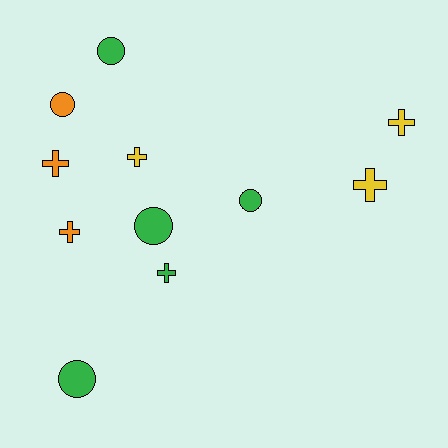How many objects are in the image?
There are 11 objects.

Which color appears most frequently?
Green, with 5 objects.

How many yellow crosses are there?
There are 3 yellow crosses.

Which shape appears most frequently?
Cross, with 6 objects.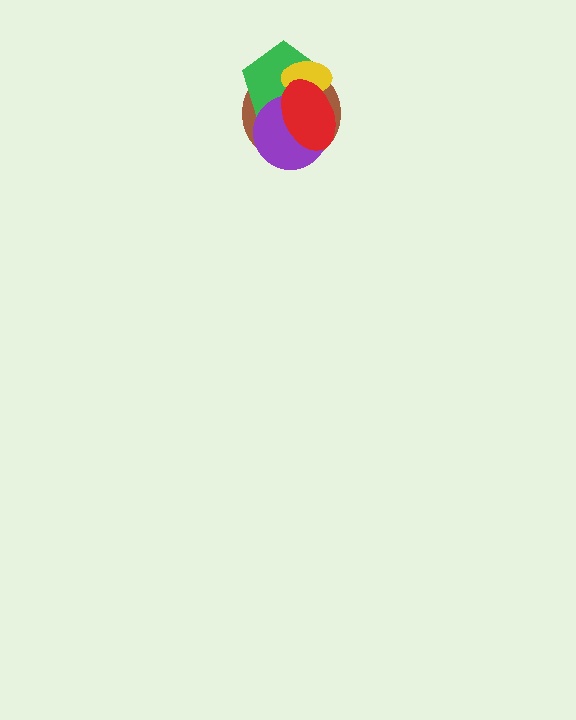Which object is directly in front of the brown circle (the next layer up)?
The green pentagon is directly in front of the brown circle.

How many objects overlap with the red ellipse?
4 objects overlap with the red ellipse.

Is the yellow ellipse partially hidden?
Yes, it is partially covered by another shape.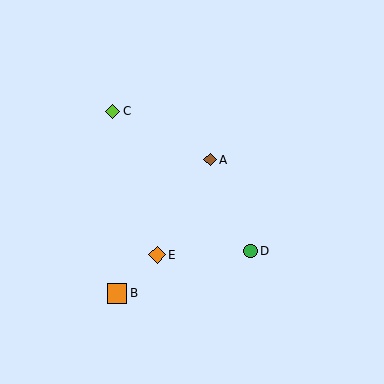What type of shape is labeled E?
Shape E is an orange diamond.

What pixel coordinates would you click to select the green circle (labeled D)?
Click at (251, 251) to select the green circle D.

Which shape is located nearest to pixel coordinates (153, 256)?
The orange diamond (labeled E) at (157, 255) is nearest to that location.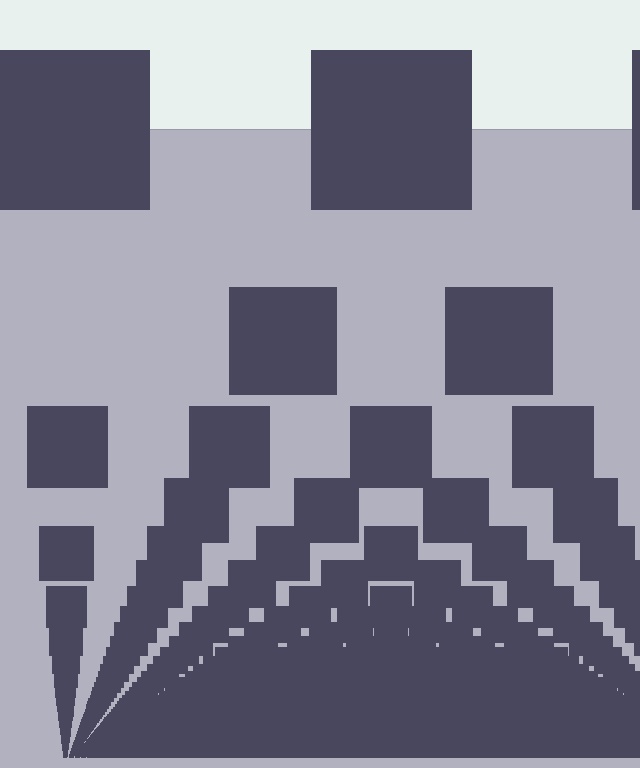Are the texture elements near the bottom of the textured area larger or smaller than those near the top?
Smaller. The gradient is inverted — elements near the bottom are smaller and denser.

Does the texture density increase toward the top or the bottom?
Density increases toward the bottom.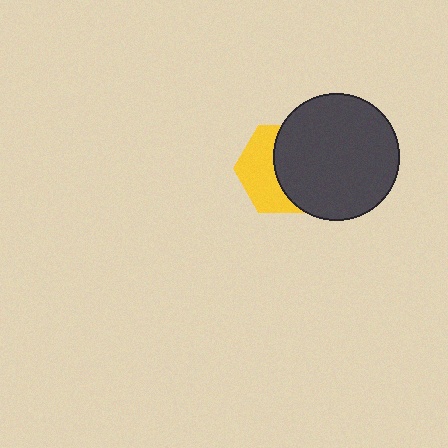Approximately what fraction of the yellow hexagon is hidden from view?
Roughly 55% of the yellow hexagon is hidden behind the dark gray circle.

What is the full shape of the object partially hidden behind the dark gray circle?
The partially hidden object is a yellow hexagon.